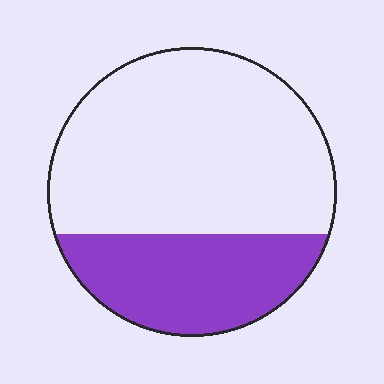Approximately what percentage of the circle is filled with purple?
Approximately 30%.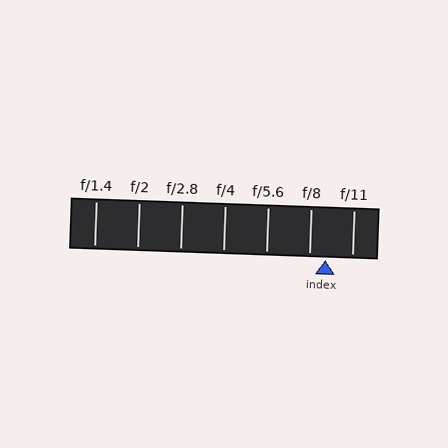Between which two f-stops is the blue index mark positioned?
The index mark is between f/8 and f/11.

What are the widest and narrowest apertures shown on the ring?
The widest aperture shown is f/1.4 and the narrowest is f/11.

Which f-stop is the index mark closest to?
The index mark is closest to f/8.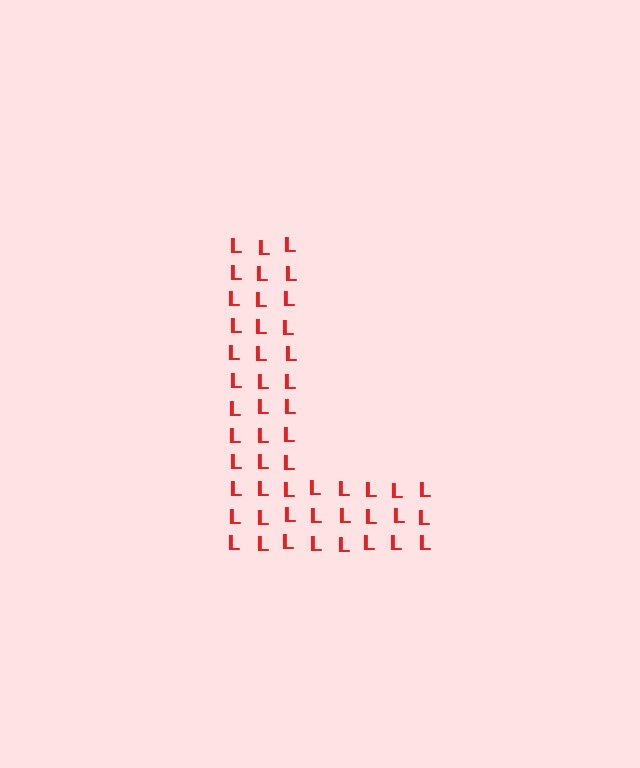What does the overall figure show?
The overall figure shows the letter L.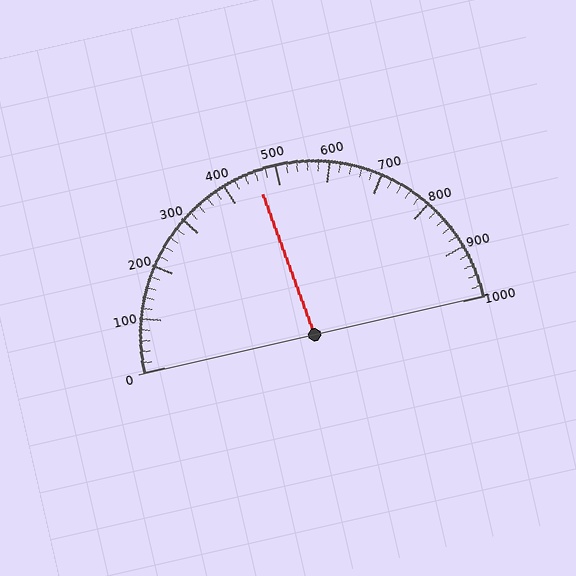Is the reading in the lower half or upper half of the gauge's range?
The reading is in the lower half of the range (0 to 1000).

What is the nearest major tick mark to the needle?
The nearest major tick mark is 500.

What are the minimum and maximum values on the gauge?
The gauge ranges from 0 to 1000.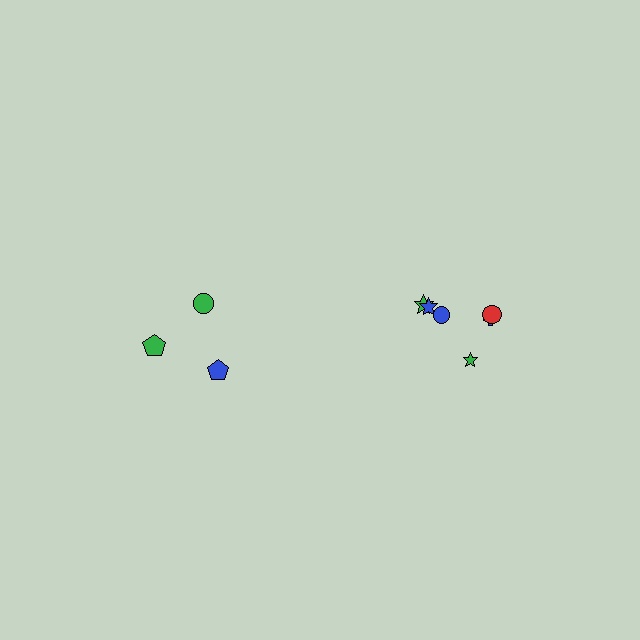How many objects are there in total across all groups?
There are 9 objects.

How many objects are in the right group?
There are 6 objects.